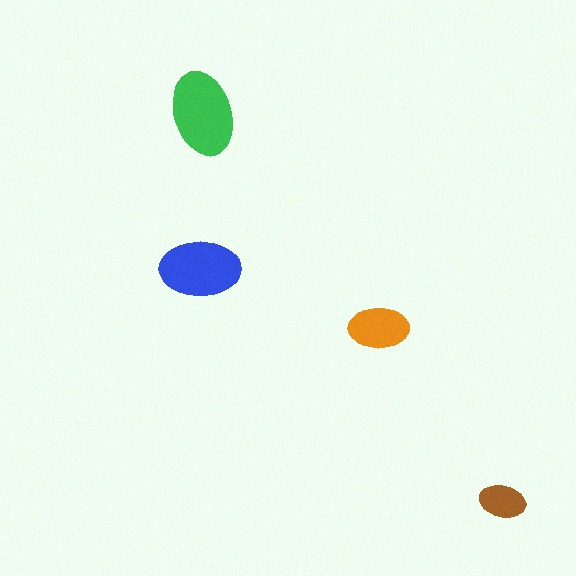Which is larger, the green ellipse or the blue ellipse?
The green one.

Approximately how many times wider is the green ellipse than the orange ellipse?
About 1.5 times wider.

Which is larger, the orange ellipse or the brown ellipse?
The orange one.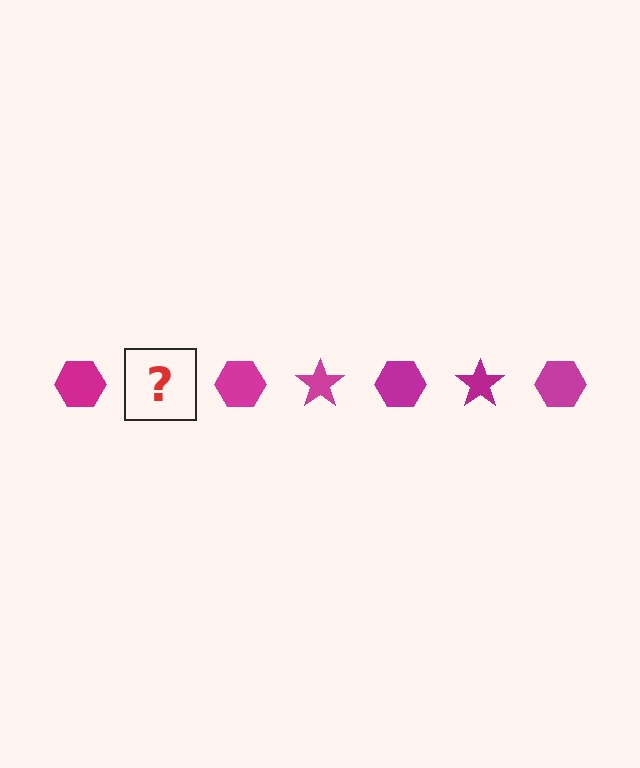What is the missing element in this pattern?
The missing element is a magenta star.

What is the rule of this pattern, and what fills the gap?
The rule is that the pattern cycles through hexagon, star shapes in magenta. The gap should be filled with a magenta star.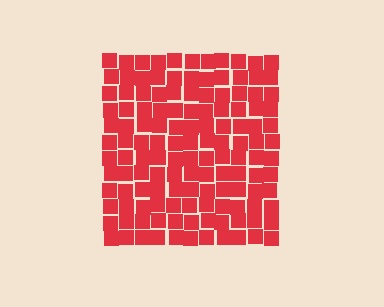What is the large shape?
The large shape is a square.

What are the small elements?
The small elements are squares.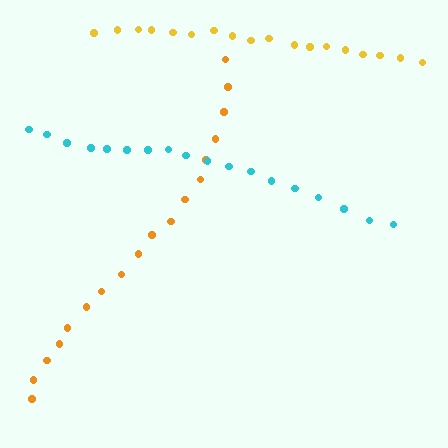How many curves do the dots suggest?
There are 3 distinct paths.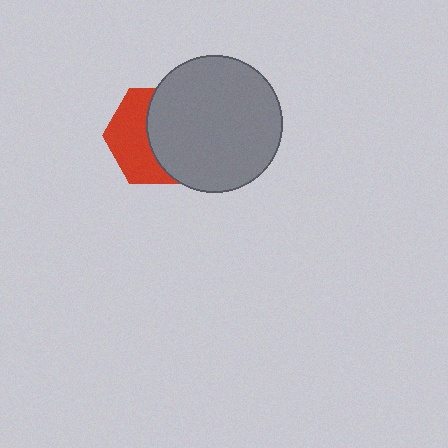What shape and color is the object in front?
The object in front is a gray circle.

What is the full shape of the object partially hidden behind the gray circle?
The partially hidden object is a red hexagon.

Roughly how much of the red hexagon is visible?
About half of it is visible (roughly 45%).